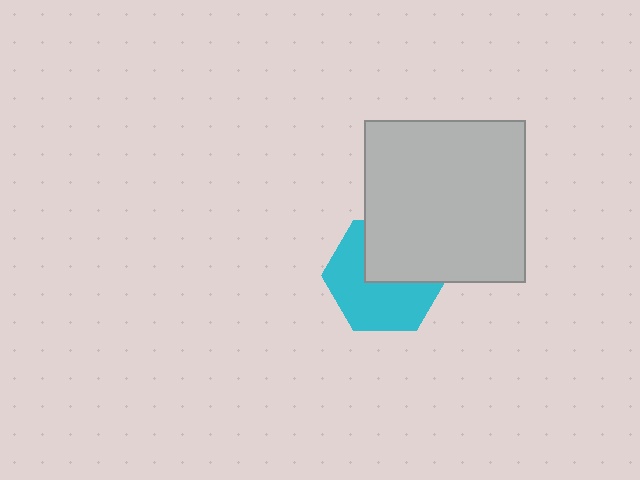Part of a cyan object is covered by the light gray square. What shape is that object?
It is a hexagon.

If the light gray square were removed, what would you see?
You would see the complete cyan hexagon.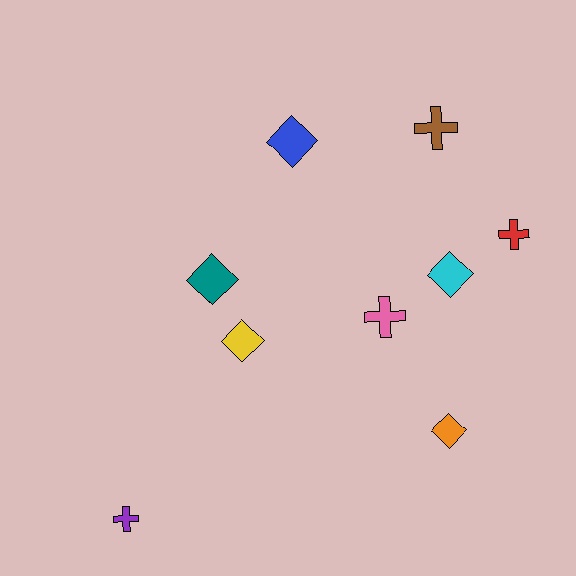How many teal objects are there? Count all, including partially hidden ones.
There is 1 teal object.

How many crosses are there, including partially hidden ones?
There are 4 crosses.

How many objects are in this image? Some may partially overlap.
There are 9 objects.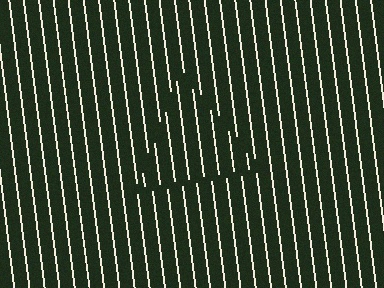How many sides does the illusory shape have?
3 sides — the line-ends trace a triangle.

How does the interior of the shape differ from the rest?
The interior of the shape contains the same grating, shifted by half a period — the contour is defined by the phase discontinuity where line-ends from the inner and outer gratings abut.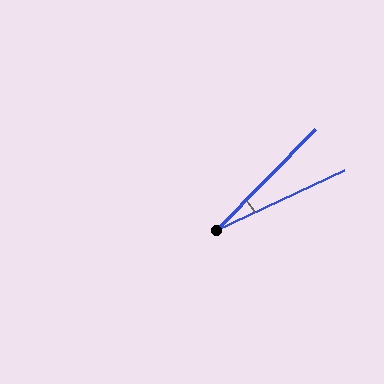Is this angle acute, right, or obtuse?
It is acute.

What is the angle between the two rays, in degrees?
Approximately 20 degrees.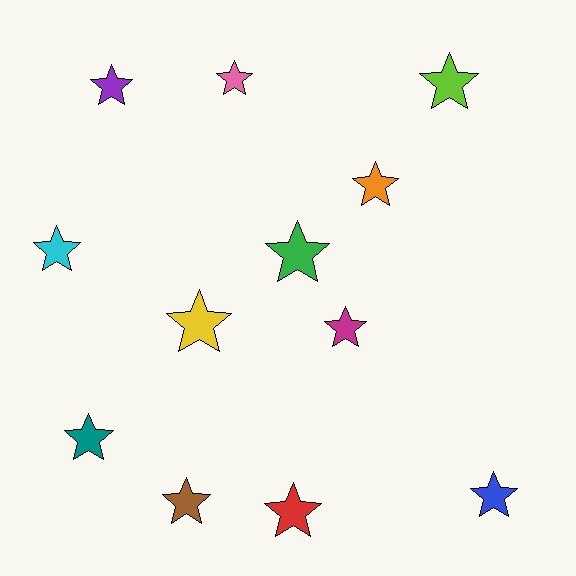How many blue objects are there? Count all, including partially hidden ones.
There is 1 blue object.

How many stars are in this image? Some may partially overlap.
There are 12 stars.